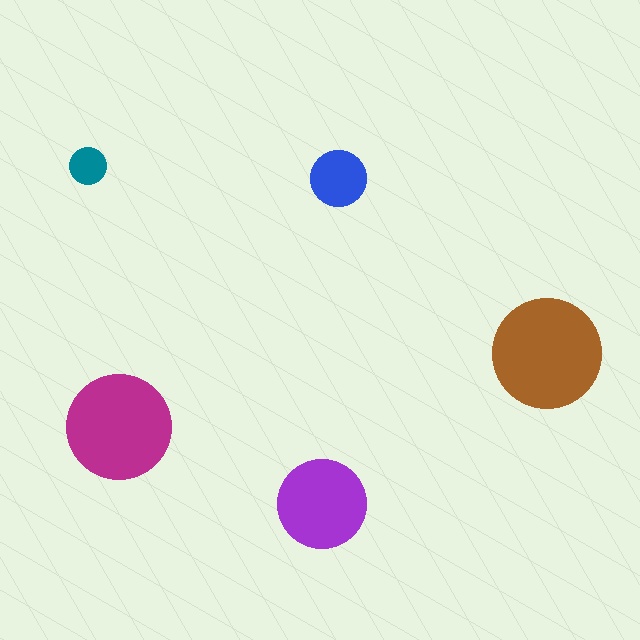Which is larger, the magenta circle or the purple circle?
The magenta one.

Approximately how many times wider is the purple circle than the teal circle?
About 2.5 times wider.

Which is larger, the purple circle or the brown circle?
The brown one.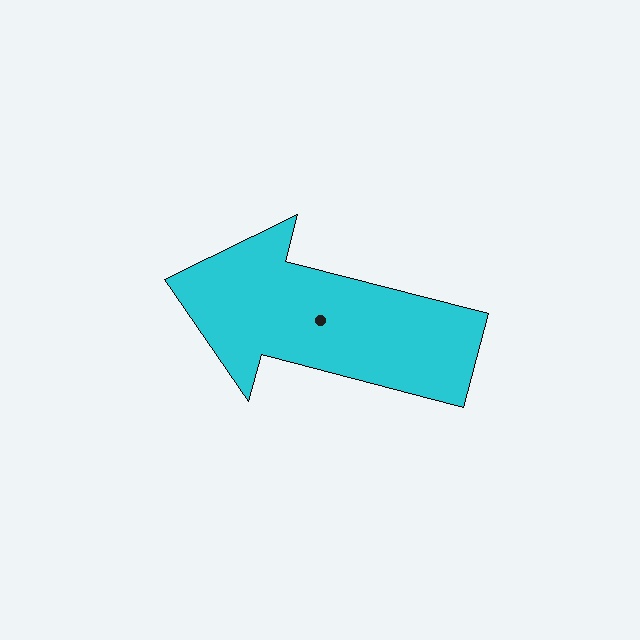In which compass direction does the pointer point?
West.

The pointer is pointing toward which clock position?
Roughly 9 o'clock.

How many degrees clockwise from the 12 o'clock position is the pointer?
Approximately 285 degrees.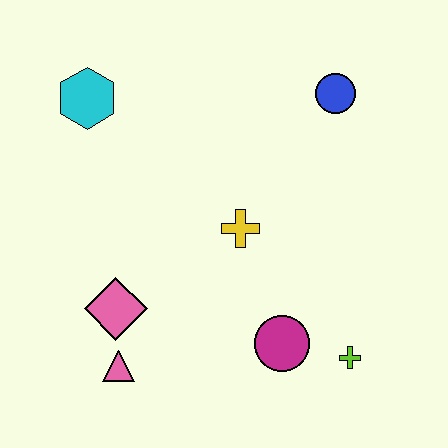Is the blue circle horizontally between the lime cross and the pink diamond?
Yes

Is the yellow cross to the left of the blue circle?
Yes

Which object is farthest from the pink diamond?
The blue circle is farthest from the pink diamond.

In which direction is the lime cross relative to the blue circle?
The lime cross is below the blue circle.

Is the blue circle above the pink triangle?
Yes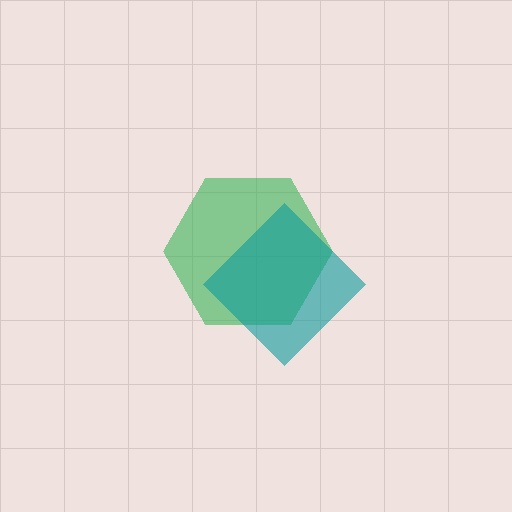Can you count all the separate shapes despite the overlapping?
Yes, there are 2 separate shapes.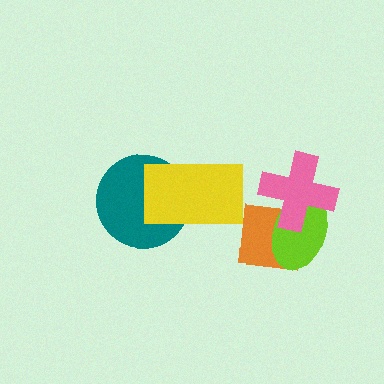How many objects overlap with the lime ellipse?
2 objects overlap with the lime ellipse.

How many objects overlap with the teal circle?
1 object overlaps with the teal circle.